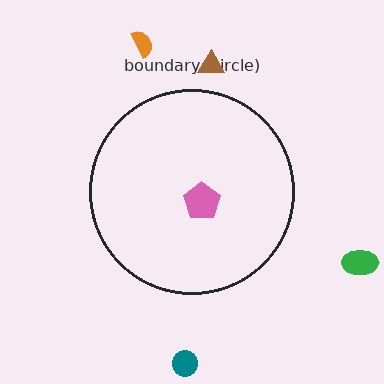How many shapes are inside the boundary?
1 inside, 4 outside.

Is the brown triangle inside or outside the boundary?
Outside.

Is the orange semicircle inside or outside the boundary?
Outside.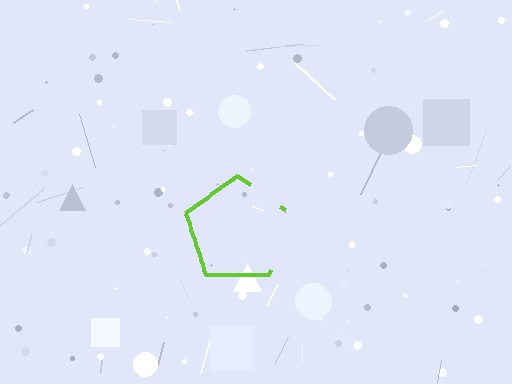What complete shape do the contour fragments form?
The contour fragments form a pentagon.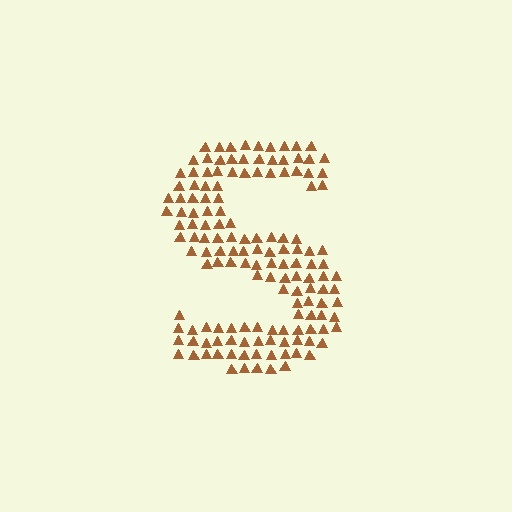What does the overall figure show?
The overall figure shows the letter S.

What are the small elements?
The small elements are triangles.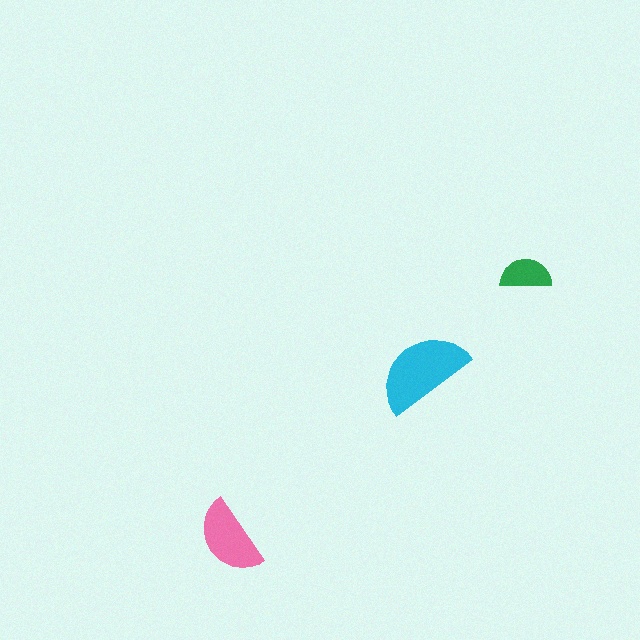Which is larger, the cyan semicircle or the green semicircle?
The cyan one.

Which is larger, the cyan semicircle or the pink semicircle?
The cyan one.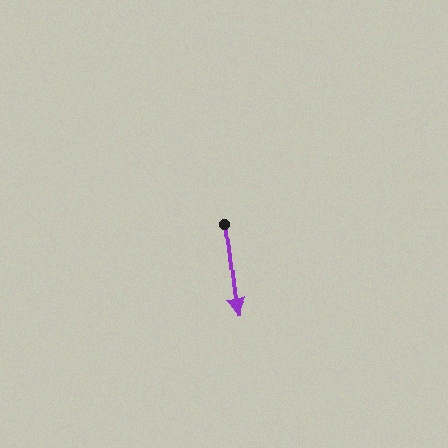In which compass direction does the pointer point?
South.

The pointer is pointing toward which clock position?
Roughly 6 o'clock.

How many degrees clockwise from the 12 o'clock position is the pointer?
Approximately 173 degrees.